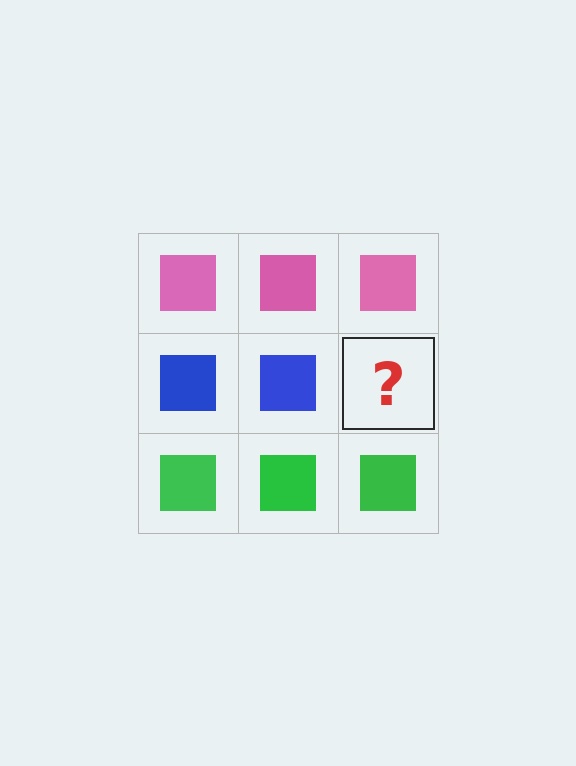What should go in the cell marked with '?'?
The missing cell should contain a blue square.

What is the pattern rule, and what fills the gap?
The rule is that each row has a consistent color. The gap should be filled with a blue square.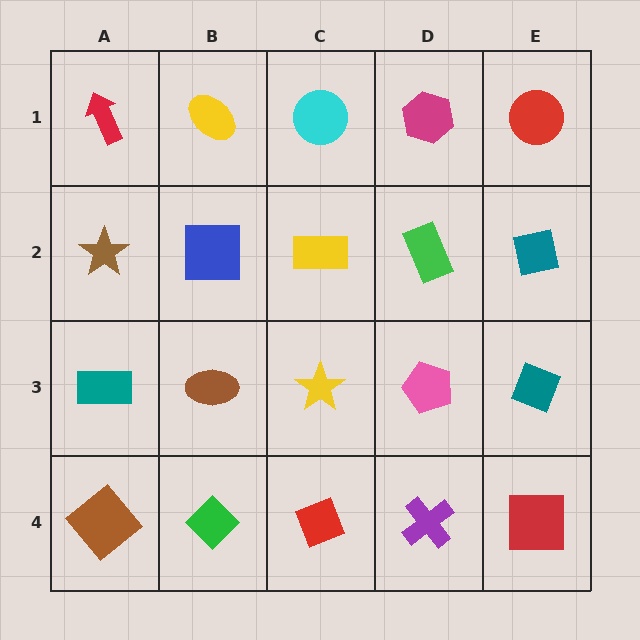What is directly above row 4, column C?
A yellow star.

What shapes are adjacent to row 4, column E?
A teal diamond (row 3, column E), a purple cross (row 4, column D).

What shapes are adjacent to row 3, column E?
A teal square (row 2, column E), a red square (row 4, column E), a pink pentagon (row 3, column D).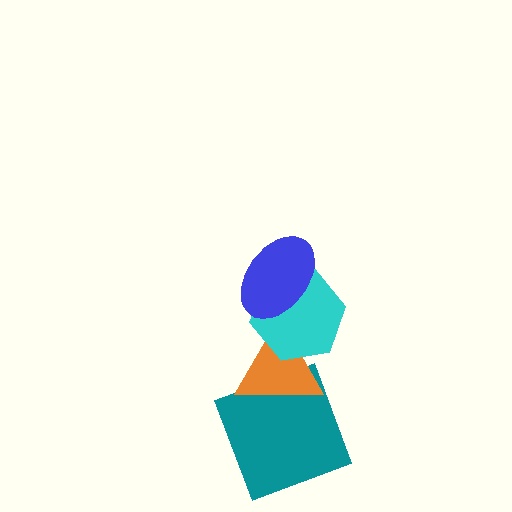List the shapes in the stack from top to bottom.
From top to bottom: the blue ellipse, the cyan hexagon, the orange triangle, the teal square.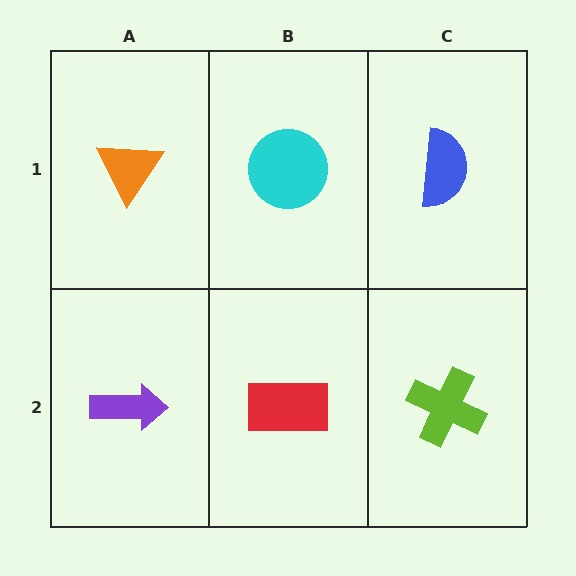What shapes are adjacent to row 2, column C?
A blue semicircle (row 1, column C), a red rectangle (row 2, column B).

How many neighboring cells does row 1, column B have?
3.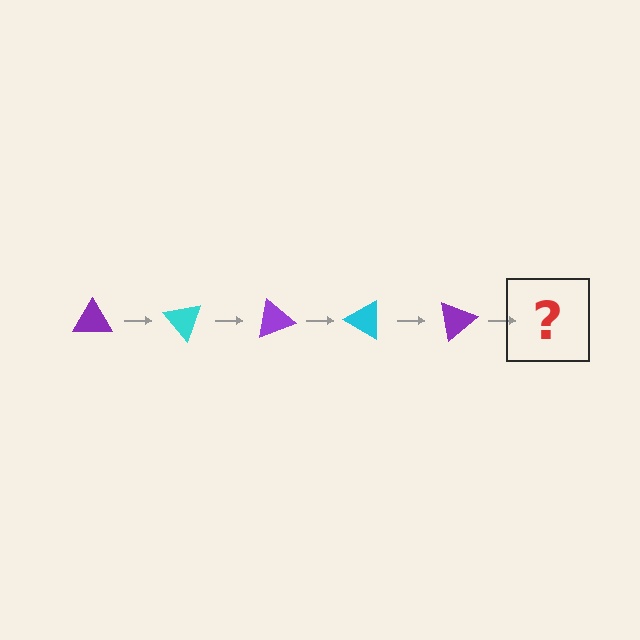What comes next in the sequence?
The next element should be a cyan triangle, rotated 250 degrees from the start.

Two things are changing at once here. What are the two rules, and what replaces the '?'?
The two rules are that it rotates 50 degrees each step and the color cycles through purple and cyan. The '?' should be a cyan triangle, rotated 250 degrees from the start.